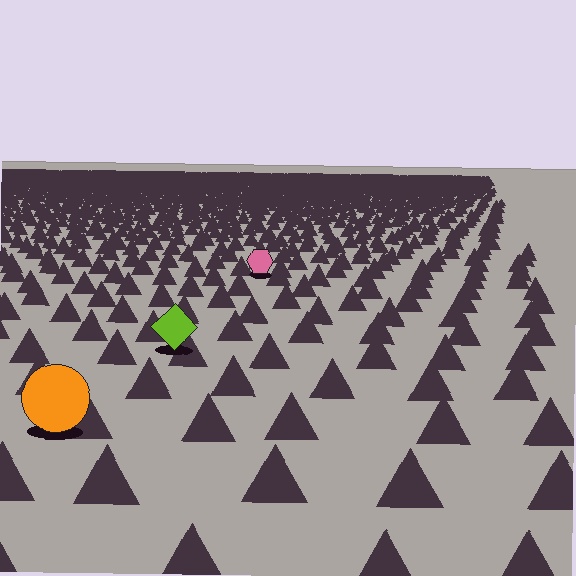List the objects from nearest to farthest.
From nearest to farthest: the orange circle, the lime diamond, the pink hexagon.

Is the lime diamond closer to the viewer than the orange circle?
No. The orange circle is closer — you can tell from the texture gradient: the ground texture is coarser near it.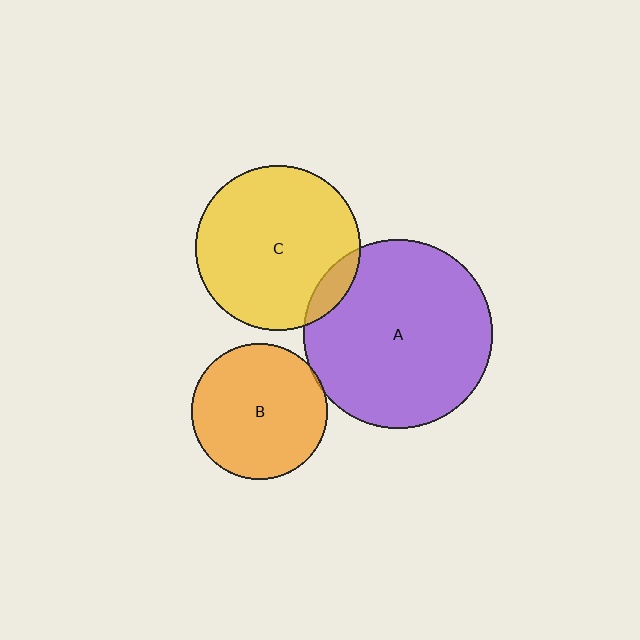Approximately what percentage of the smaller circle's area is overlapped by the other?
Approximately 5%.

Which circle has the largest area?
Circle A (purple).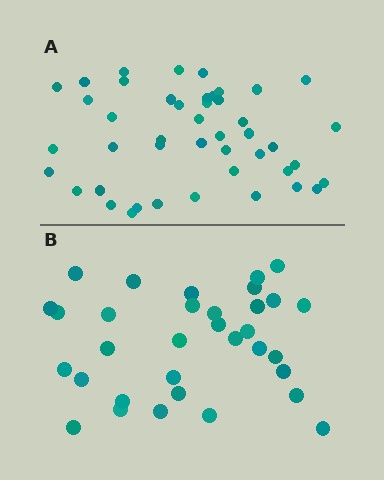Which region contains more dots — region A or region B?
Region A (the top region) has more dots.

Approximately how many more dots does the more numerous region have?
Region A has roughly 12 or so more dots than region B.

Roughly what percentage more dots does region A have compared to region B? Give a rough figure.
About 35% more.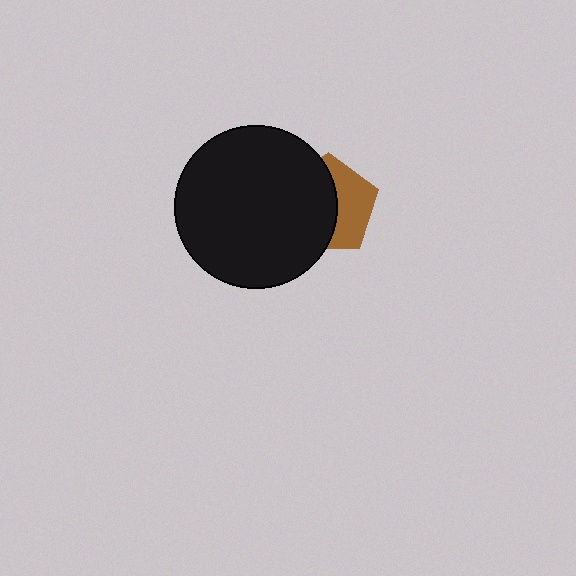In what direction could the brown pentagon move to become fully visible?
The brown pentagon could move right. That would shift it out from behind the black circle entirely.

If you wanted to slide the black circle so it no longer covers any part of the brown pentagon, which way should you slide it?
Slide it left — that is the most direct way to separate the two shapes.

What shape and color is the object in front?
The object in front is a black circle.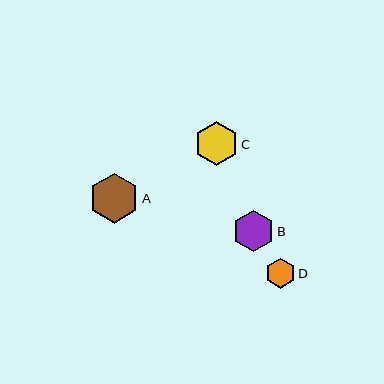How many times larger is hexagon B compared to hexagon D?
Hexagon B is approximately 1.4 times the size of hexagon D.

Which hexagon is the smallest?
Hexagon D is the smallest with a size of approximately 30 pixels.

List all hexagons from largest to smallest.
From largest to smallest: A, C, B, D.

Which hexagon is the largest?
Hexagon A is the largest with a size of approximately 50 pixels.